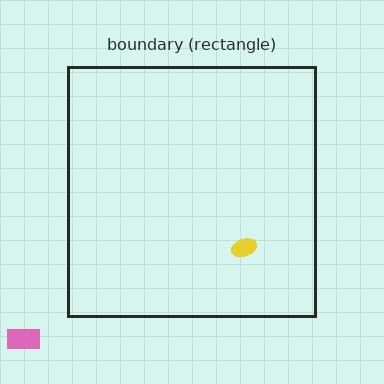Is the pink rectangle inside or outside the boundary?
Outside.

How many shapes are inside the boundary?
1 inside, 1 outside.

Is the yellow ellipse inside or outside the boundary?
Inside.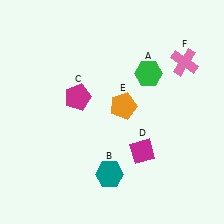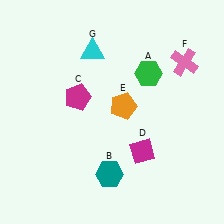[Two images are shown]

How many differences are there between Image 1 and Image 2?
There is 1 difference between the two images.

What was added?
A cyan triangle (G) was added in Image 2.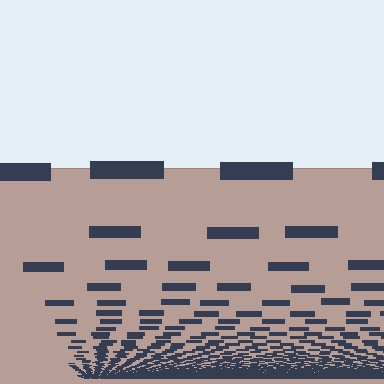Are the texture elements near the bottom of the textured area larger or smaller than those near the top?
Smaller. The gradient is inverted — elements near the bottom are smaller and denser.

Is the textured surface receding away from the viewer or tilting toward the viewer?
The surface appears to tilt toward the viewer. Texture elements get larger and sparser toward the top.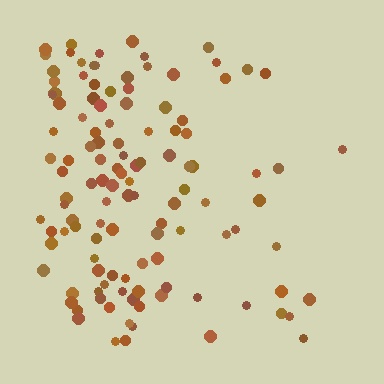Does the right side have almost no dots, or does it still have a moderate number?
Still a moderate number, just noticeably fewer than the left.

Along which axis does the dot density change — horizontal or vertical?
Horizontal.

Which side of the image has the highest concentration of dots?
The left.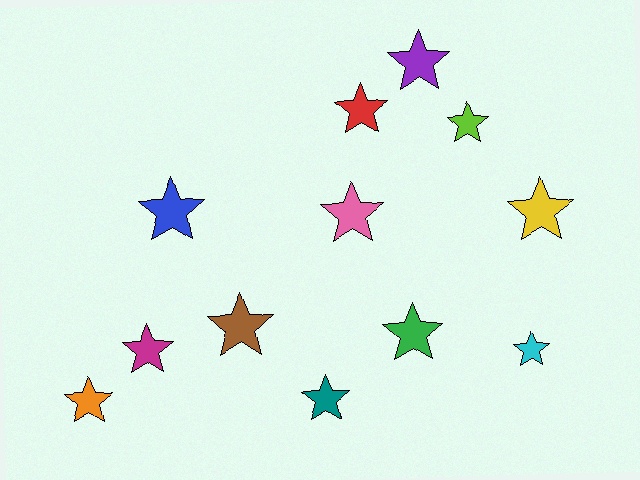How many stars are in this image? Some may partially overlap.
There are 12 stars.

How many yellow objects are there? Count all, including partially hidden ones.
There is 1 yellow object.